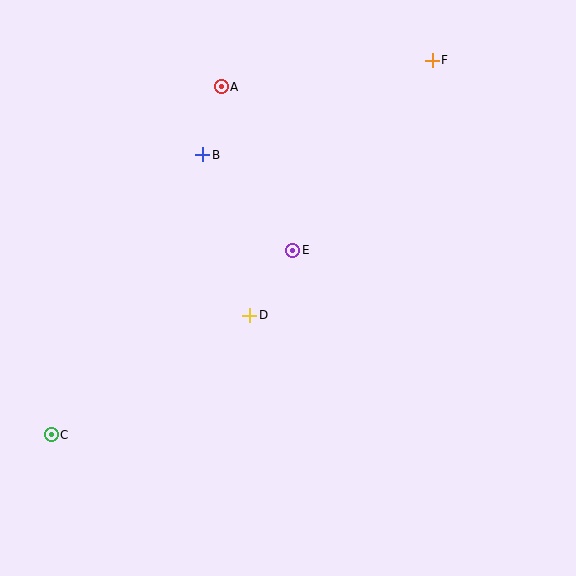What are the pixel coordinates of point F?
Point F is at (432, 60).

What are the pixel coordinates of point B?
Point B is at (203, 155).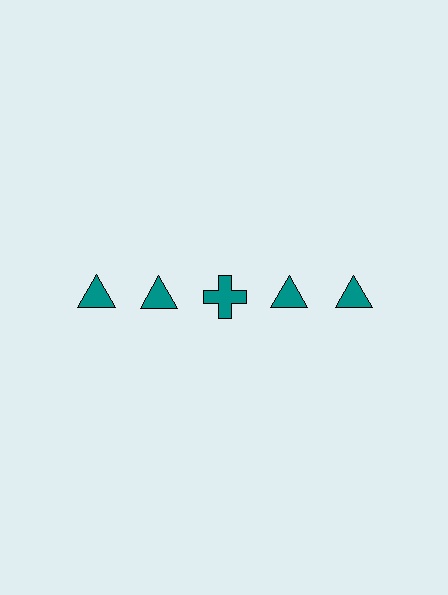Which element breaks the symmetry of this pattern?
The teal cross in the top row, center column breaks the symmetry. All other shapes are teal triangles.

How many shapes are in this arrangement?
There are 5 shapes arranged in a grid pattern.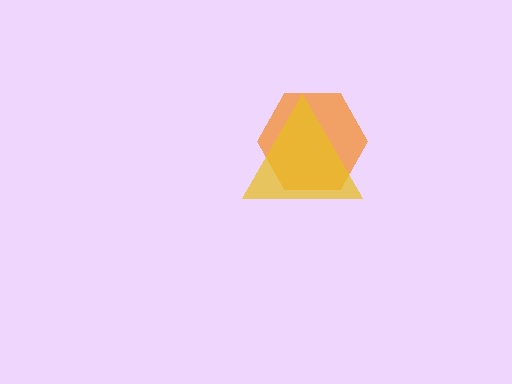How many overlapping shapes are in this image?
There are 2 overlapping shapes in the image.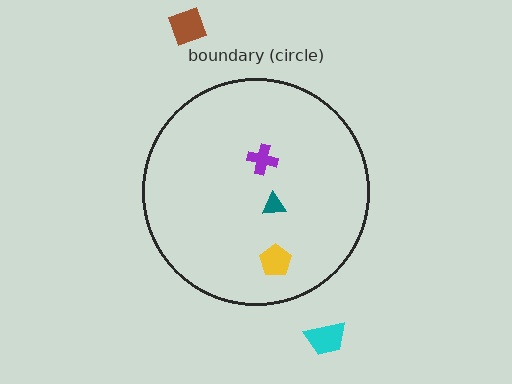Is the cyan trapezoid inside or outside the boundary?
Outside.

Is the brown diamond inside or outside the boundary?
Outside.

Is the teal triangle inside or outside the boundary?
Inside.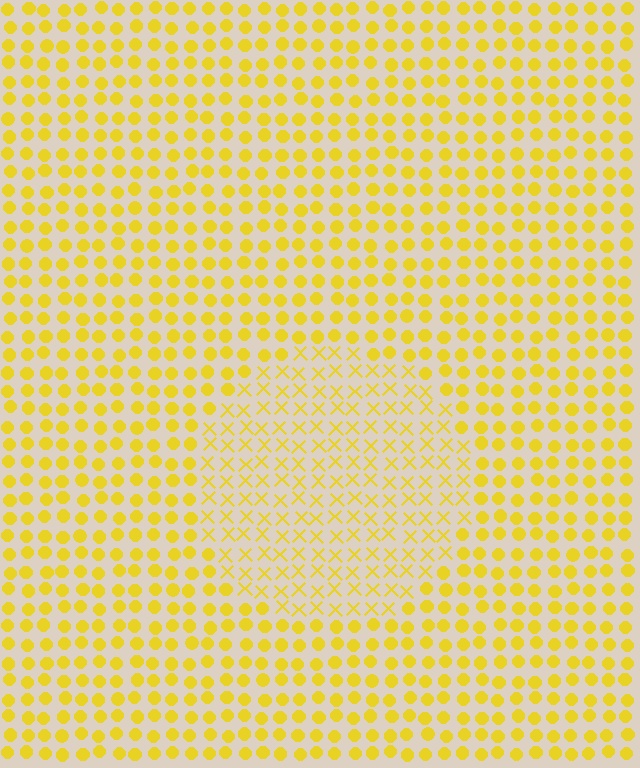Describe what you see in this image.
The image is filled with small yellow elements arranged in a uniform grid. A circle-shaped region contains X marks, while the surrounding area contains circles. The boundary is defined purely by the change in element shape.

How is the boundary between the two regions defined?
The boundary is defined by a change in element shape: X marks inside vs. circles outside. All elements share the same color and spacing.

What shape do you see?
I see a circle.